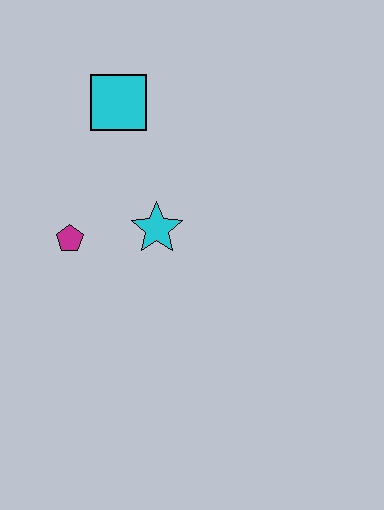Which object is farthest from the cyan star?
The cyan square is farthest from the cyan star.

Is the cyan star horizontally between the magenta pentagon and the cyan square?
No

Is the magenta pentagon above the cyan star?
No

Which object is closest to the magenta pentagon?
The cyan star is closest to the magenta pentagon.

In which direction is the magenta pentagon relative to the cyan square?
The magenta pentagon is below the cyan square.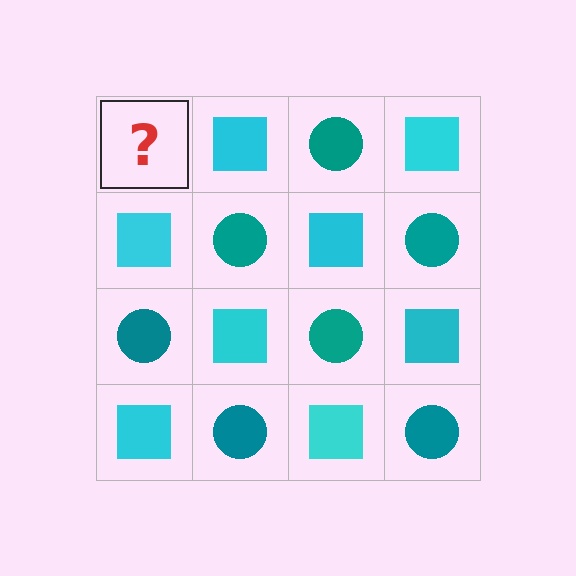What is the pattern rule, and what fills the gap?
The rule is that it alternates teal circle and cyan square in a checkerboard pattern. The gap should be filled with a teal circle.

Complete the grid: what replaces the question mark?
The question mark should be replaced with a teal circle.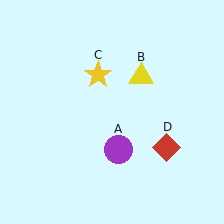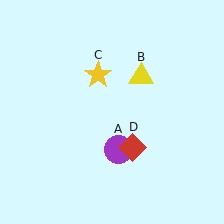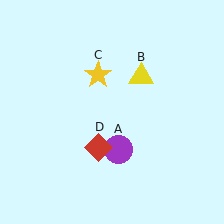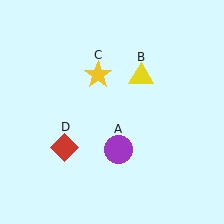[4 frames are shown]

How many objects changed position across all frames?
1 object changed position: red diamond (object D).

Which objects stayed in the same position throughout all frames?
Purple circle (object A) and yellow triangle (object B) and yellow star (object C) remained stationary.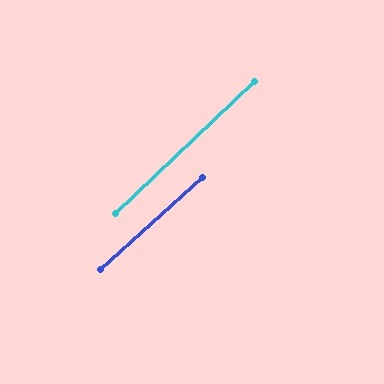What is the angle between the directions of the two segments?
Approximately 2 degrees.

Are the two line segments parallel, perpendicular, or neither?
Parallel — their directions differ by only 1.5°.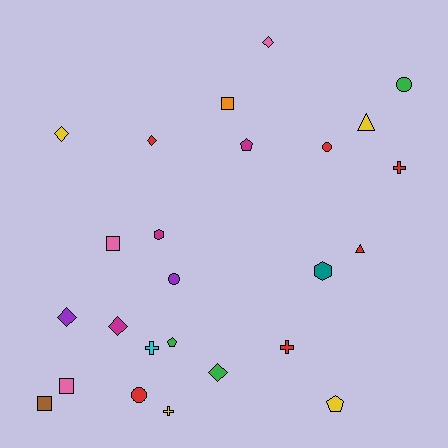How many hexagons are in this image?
There are 2 hexagons.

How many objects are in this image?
There are 25 objects.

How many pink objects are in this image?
There are 3 pink objects.